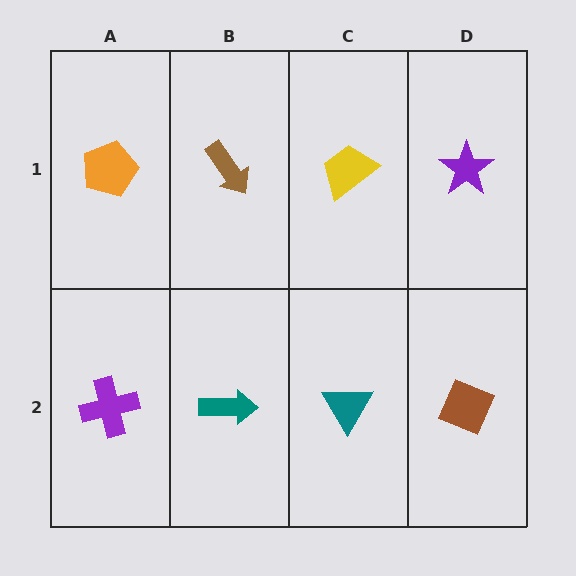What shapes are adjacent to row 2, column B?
A brown arrow (row 1, column B), a purple cross (row 2, column A), a teal triangle (row 2, column C).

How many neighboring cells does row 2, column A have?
2.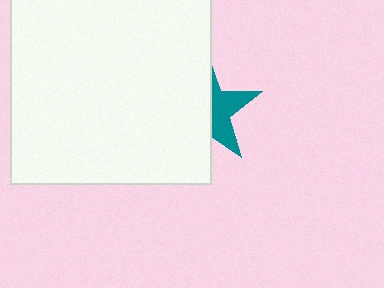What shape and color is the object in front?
The object in front is a white rectangle.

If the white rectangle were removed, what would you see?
You would see the complete teal star.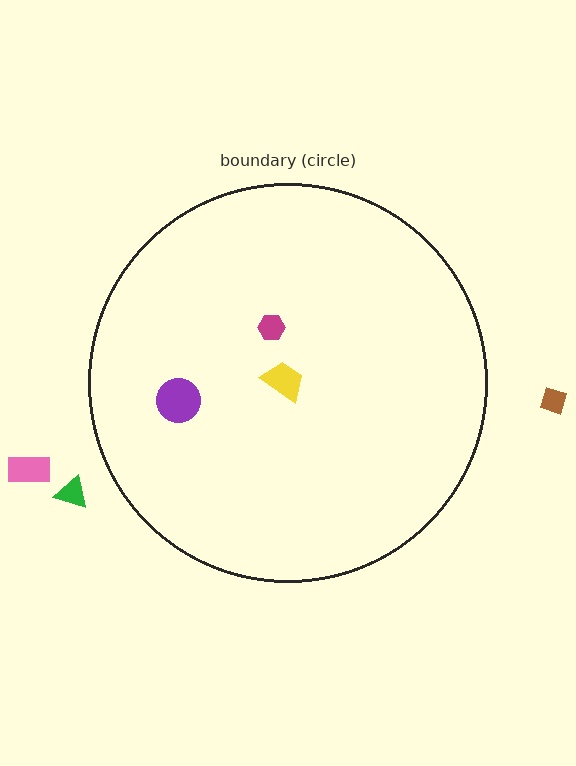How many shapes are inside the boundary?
3 inside, 3 outside.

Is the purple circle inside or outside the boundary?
Inside.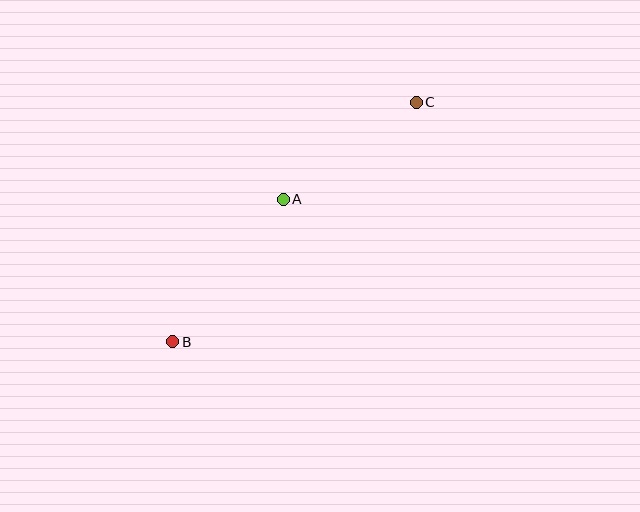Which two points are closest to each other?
Points A and C are closest to each other.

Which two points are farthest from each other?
Points B and C are farthest from each other.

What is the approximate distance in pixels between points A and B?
The distance between A and B is approximately 180 pixels.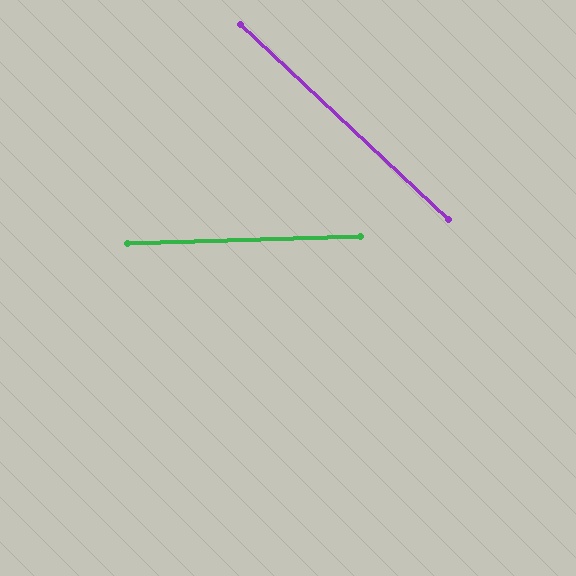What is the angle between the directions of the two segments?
Approximately 45 degrees.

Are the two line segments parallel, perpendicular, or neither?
Neither parallel nor perpendicular — they differ by about 45°.